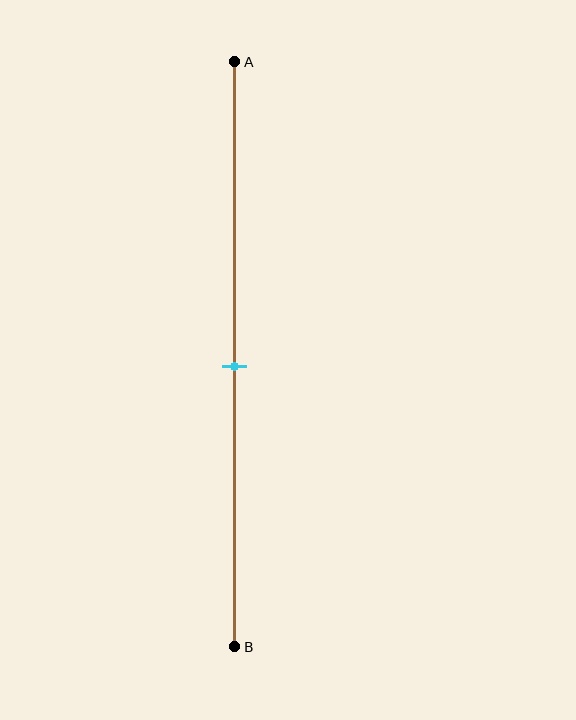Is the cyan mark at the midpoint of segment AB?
Yes, the mark is approximately at the midpoint.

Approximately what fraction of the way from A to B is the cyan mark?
The cyan mark is approximately 50% of the way from A to B.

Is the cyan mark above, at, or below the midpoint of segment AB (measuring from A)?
The cyan mark is approximately at the midpoint of segment AB.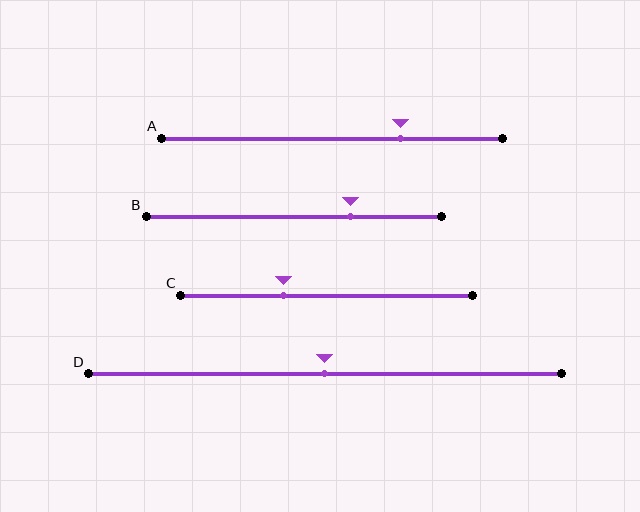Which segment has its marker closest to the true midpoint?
Segment D has its marker closest to the true midpoint.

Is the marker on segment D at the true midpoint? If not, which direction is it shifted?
Yes, the marker on segment D is at the true midpoint.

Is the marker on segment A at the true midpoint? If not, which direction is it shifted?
No, the marker on segment A is shifted to the right by about 20% of the segment length.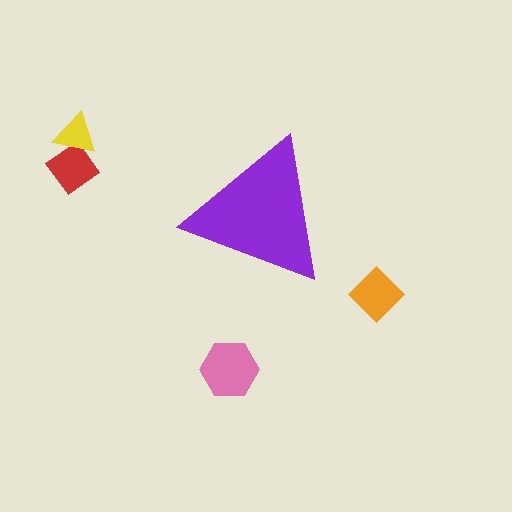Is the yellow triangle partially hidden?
No, the yellow triangle is fully visible.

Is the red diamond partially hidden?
No, the red diamond is fully visible.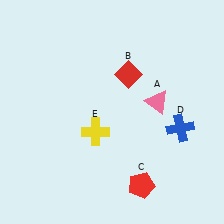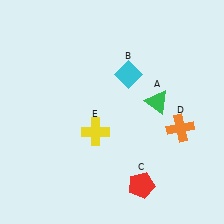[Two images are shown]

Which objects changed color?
A changed from pink to green. B changed from red to cyan. D changed from blue to orange.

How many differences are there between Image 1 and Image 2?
There are 3 differences between the two images.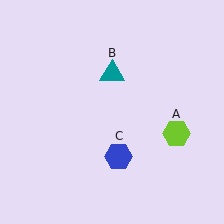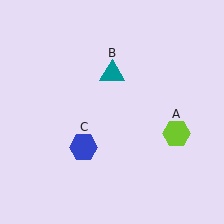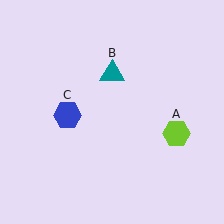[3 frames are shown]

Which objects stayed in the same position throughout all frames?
Lime hexagon (object A) and teal triangle (object B) remained stationary.